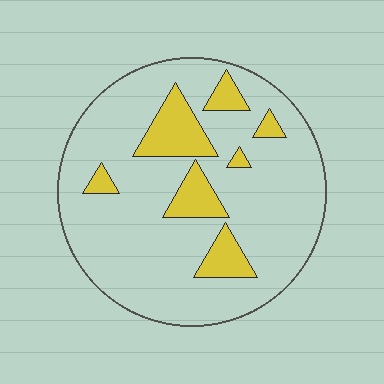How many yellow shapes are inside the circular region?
7.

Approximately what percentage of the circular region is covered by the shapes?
Approximately 15%.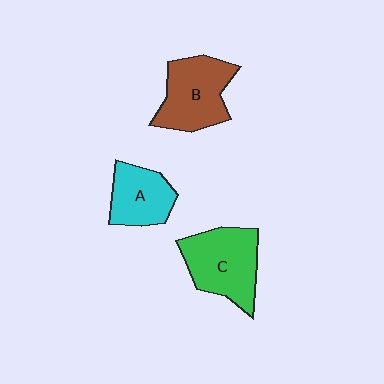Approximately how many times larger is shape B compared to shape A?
Approximately 1.3 times.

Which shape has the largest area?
Shape C (green).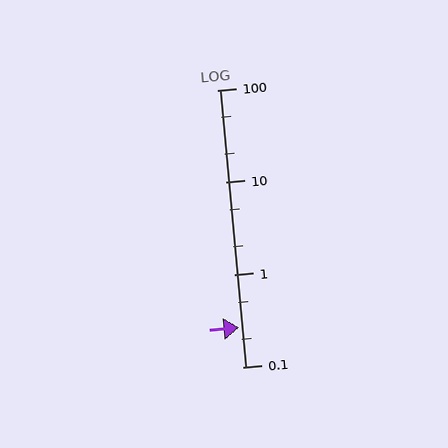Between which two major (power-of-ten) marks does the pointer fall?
The pointer is between 0.1 and 1.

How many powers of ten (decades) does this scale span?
The scale spans 3 decades, from 0.1 to 100.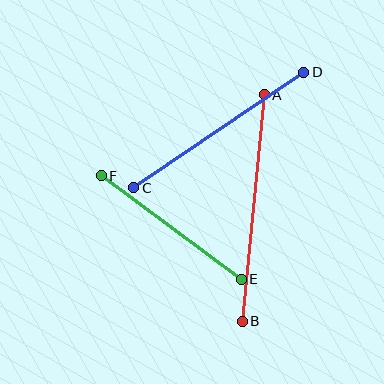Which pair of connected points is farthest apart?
Points A and B are farthest apart.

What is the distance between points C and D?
The distance is approximately 206 pixels.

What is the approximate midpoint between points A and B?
The midpoint is at approximately (253, 208) pixels.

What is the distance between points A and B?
The distance is approximately 228 pixels.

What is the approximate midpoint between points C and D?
The midpoint is at approximately (219, 130) pixels.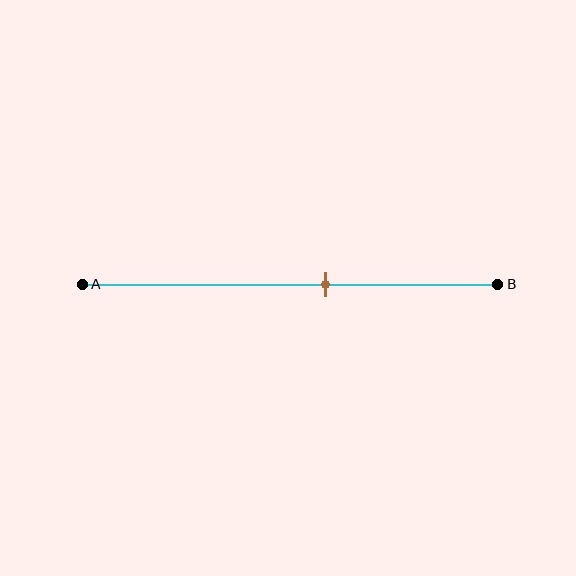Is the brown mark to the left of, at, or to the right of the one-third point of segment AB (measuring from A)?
The brown mark is to the right of the one-third point of segment AB.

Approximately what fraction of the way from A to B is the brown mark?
The brown mark is approximately 60% of the way from A to B.